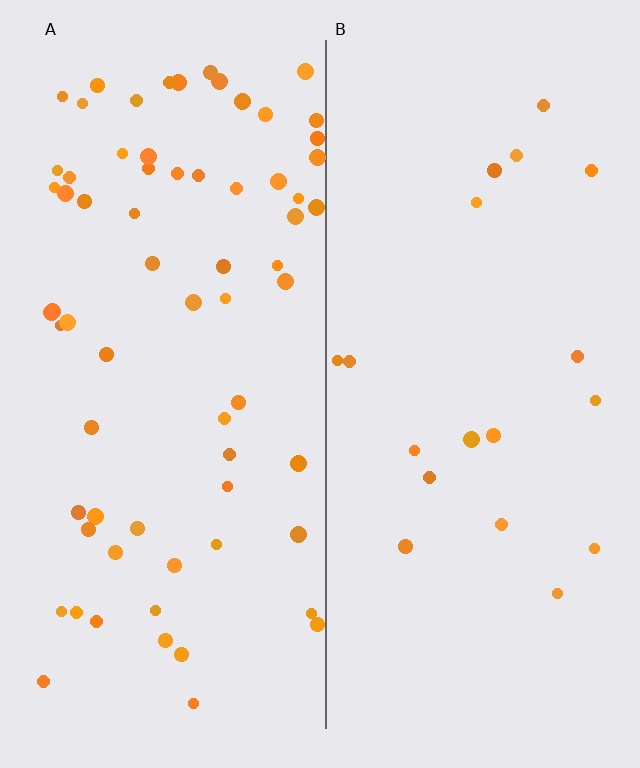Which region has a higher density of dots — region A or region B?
A (the left).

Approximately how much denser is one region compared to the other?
Approximately 3.7× — region A over region B.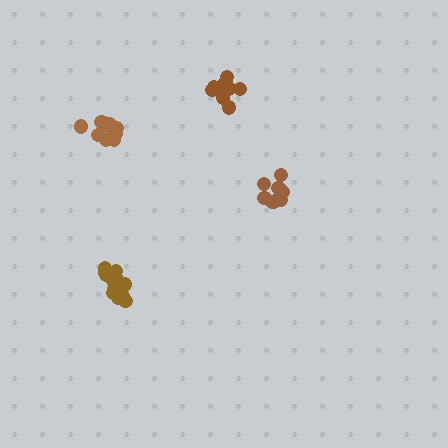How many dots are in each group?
Group 1: 10 dots, Group 2: 10 dots, Group 3: 13 dots, Group 4: 12 dots (45 total).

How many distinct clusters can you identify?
There are 4 distinct clusters.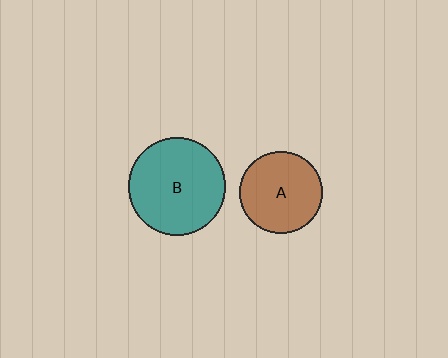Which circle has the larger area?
Circle B (teal).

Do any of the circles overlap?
No, none of the circles overlap.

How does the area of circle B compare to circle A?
Approximately 1.4 times.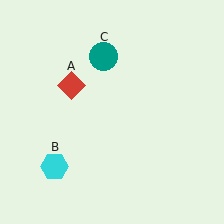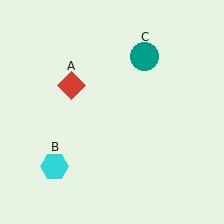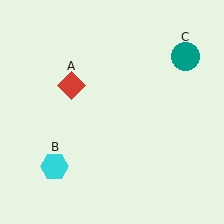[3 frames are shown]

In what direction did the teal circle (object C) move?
The teal circle (object C) moved right.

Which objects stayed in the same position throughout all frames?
Red diamond (object A) and cyan hexagon (object B) remained stationary.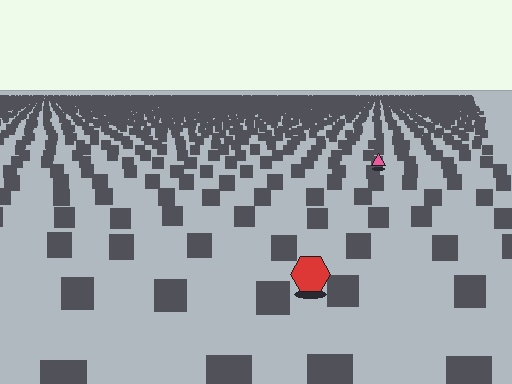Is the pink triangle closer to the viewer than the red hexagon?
No. The red hexagon is closer — you can tell from the texture gradient: the ground texture is coarser near it.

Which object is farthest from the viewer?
The pink triangle is farthest from the viewer. It appears smaller and the ground texture around it is denser.